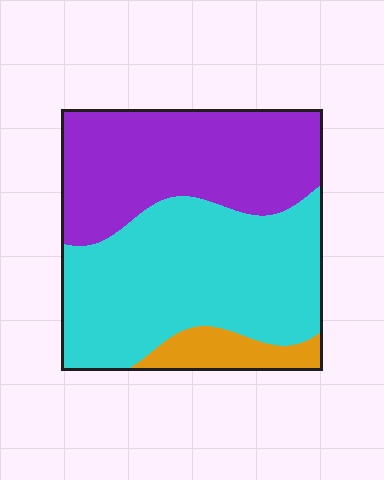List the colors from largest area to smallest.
From largest to smallest: cyan, purple, orange.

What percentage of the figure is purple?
Purple takes up about two fifths (2/5) of the figure.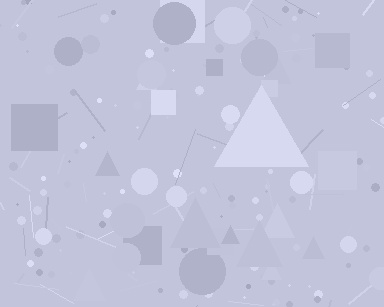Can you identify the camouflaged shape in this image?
The camouflaged shape is a triangle.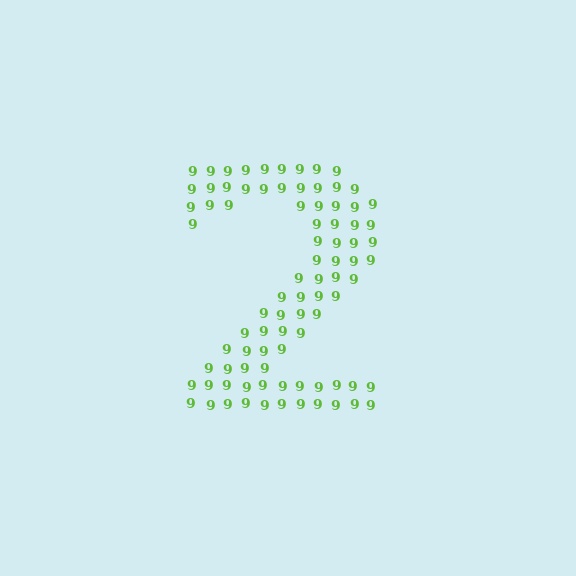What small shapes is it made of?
It is made of small digit 9's.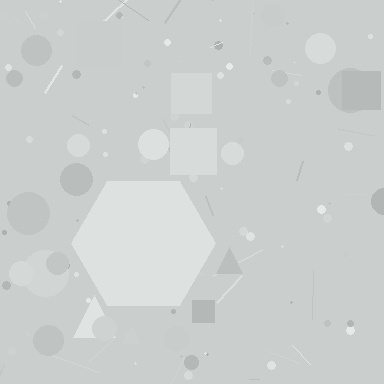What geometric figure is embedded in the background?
A hexagon is embedded in the background.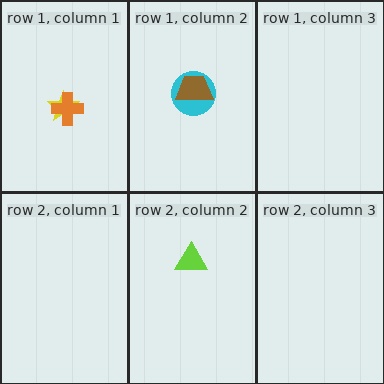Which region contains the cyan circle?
The row 1, column 2 region.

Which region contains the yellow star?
The row 1, column 1 region.